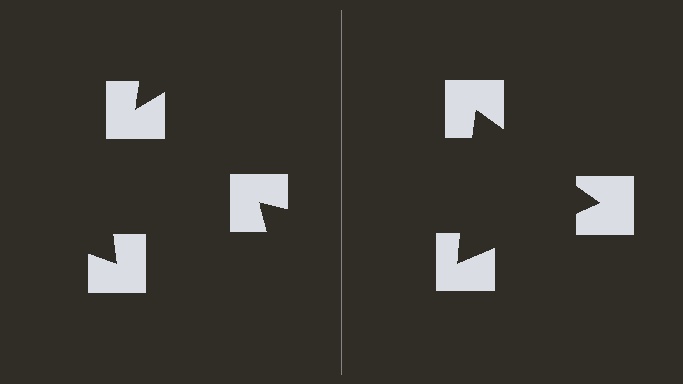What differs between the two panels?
The notched squares are positioned identically on both sides; only the wedge orientations differ. On the right they align to a triangle; on the left they are misaligned.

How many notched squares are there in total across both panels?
6 — 3 on each side.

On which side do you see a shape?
An illusory triangle appears on the right side. On the left side the wedge cuts are rotated, so no coherent shape forms.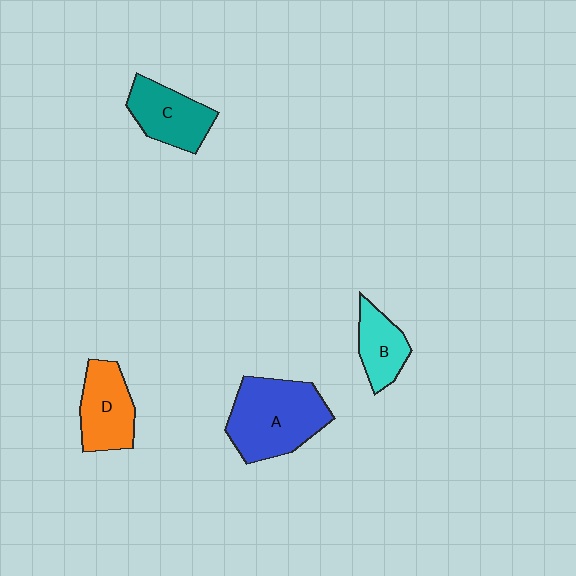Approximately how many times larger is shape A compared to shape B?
Approximately 2.1 times.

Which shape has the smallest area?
Shape B (cyan).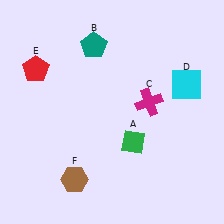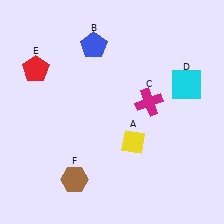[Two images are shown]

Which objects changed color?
A changed from green to yellow. B changed from teal to blue.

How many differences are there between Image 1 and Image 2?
There are 2 differences between the two images.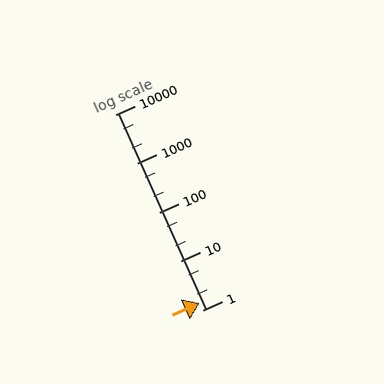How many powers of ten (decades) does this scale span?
The scale spans 4 decades, from 1 to 10000.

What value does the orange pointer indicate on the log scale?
The pointer indicates approximately 1.4.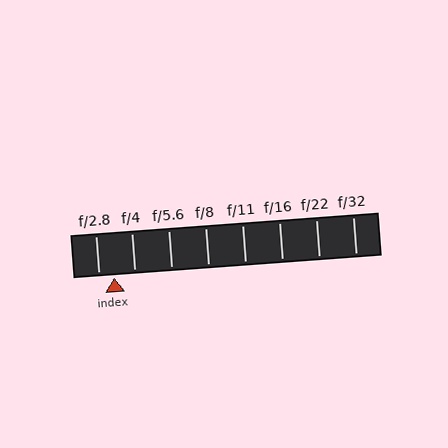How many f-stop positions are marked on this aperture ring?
There are 8 f-stop positions marked.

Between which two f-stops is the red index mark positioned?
The index mark is between f/2.8 and f/4.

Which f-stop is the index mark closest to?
The index mark is closest to f/2.8.